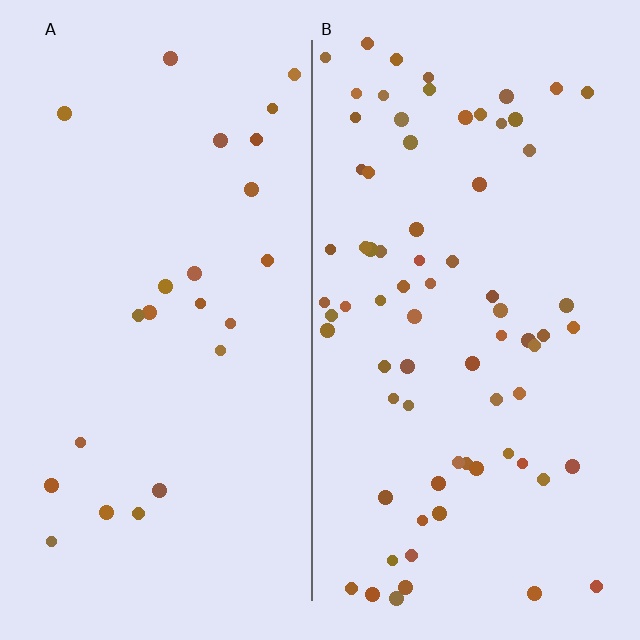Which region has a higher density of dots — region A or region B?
B (the right).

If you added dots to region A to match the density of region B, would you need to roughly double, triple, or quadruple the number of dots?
Approximately triple.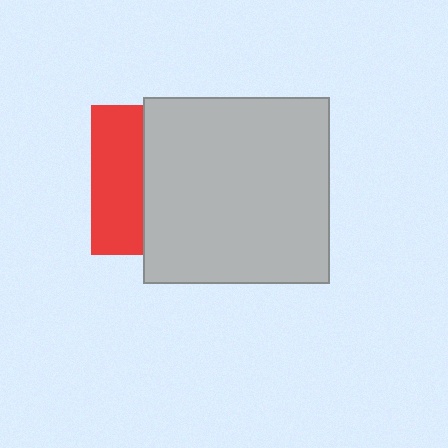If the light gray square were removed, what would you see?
You would see the complete red square.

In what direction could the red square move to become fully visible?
The red square could move left. That would shift it out from behind the light gray square entirely.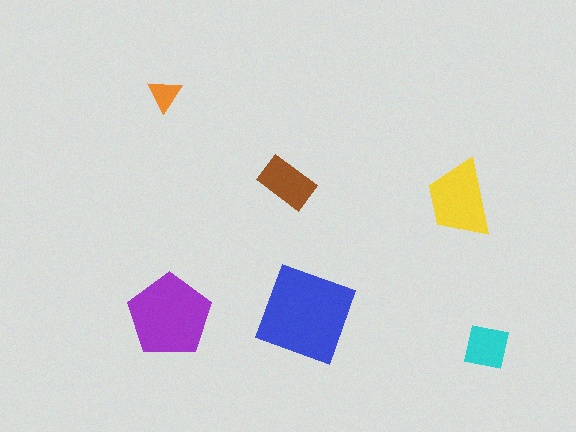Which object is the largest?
The blue square.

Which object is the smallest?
The orange triangle.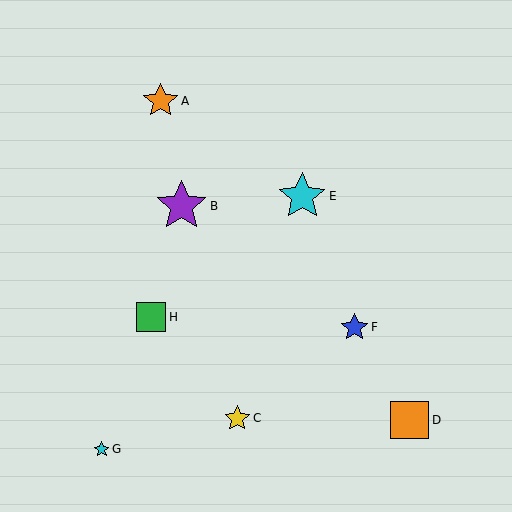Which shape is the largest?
The purple star (labeled B) is the largest.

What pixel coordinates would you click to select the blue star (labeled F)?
Click at (354, 327) to select the blue star F.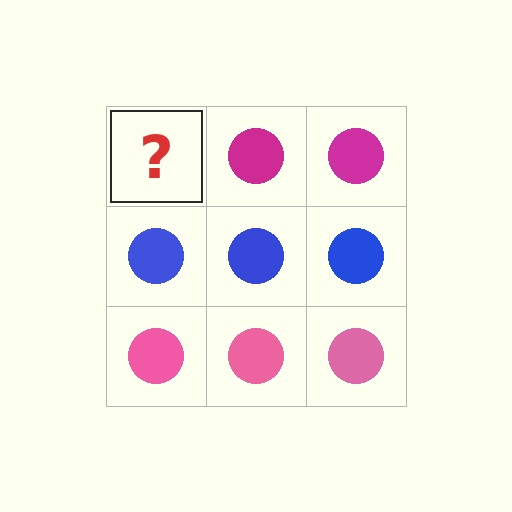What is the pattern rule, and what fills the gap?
The rule is that each row has a consistent color. The gap should be filled with a magenta circle.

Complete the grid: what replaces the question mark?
The question mark should be replaced with a magenta circle.